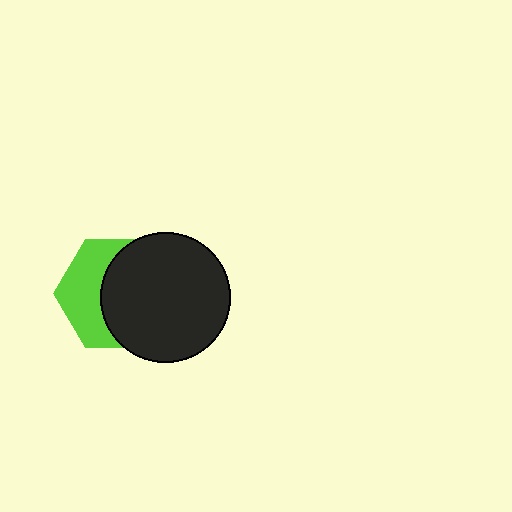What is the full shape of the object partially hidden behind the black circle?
The partially hidden object is a lime hexagon.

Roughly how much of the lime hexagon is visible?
A small part of it is visible (roughly 42%).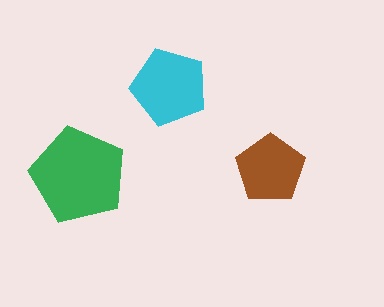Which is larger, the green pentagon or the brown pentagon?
The green one.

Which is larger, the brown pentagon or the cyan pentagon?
The cyan one.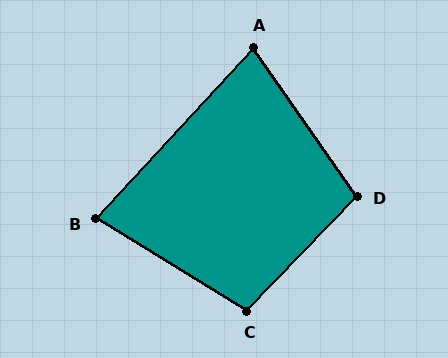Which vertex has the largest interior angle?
C, at approximately 102 degrees.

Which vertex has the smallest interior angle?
A, at approximately 78 degrees.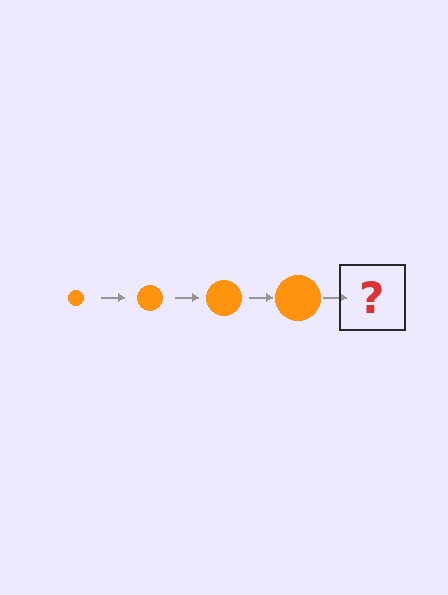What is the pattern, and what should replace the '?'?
The pattern is that the circle gets progressively larger each step. The '?' should be an orange circle, larger than the previous one.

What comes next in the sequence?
The next element should be an orange circle, larger than the previous one.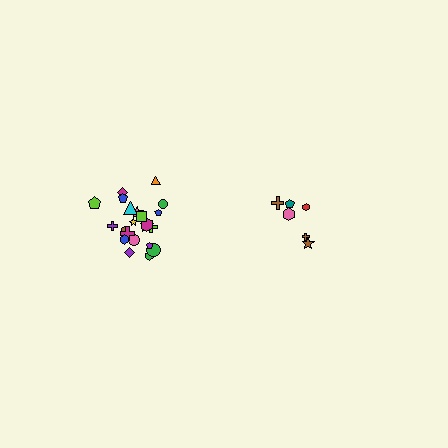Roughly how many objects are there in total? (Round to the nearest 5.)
Roughly 30 objects in total.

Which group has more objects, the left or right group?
The left group.